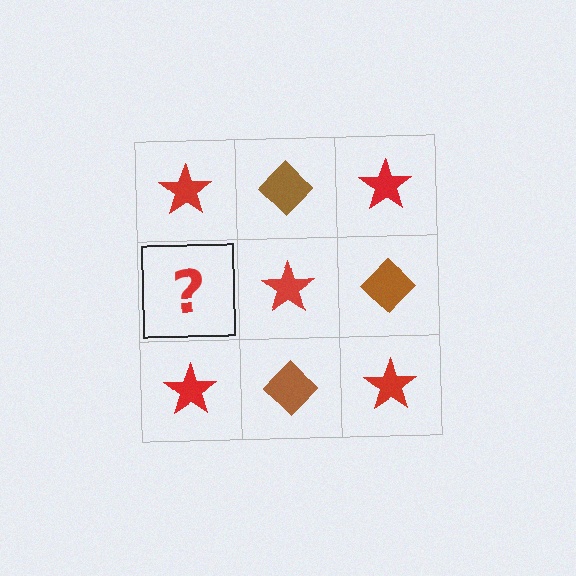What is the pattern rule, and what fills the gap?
The rule is that it alternates red star and brown diamond in a checkerboard pattern. The gap should be filled with a brown diamond.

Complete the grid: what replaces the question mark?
The question mark should be replaced with a brown diamond.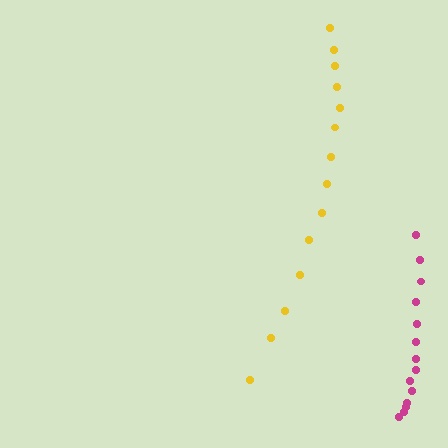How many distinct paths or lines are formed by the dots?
There are 2 distinct paths.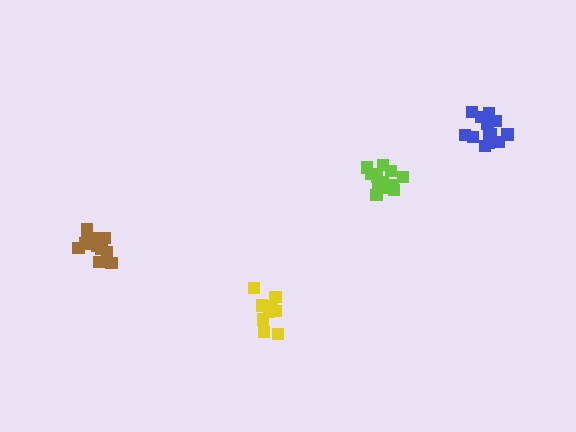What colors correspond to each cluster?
The clusters are colored: lime, blue, brown, yellow.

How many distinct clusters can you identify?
There are 4 distinct clusters.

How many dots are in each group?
Group 1: 15 dots, Group 2: 13 dots, Group 3: 11 dots, Group 4: 10 dots (49 total).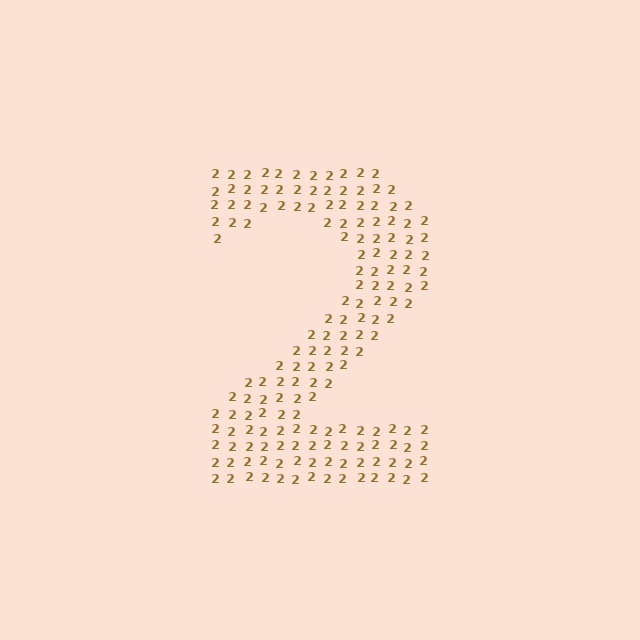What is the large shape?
The large shape is the digit 2.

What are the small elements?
The small elements are digit 2's.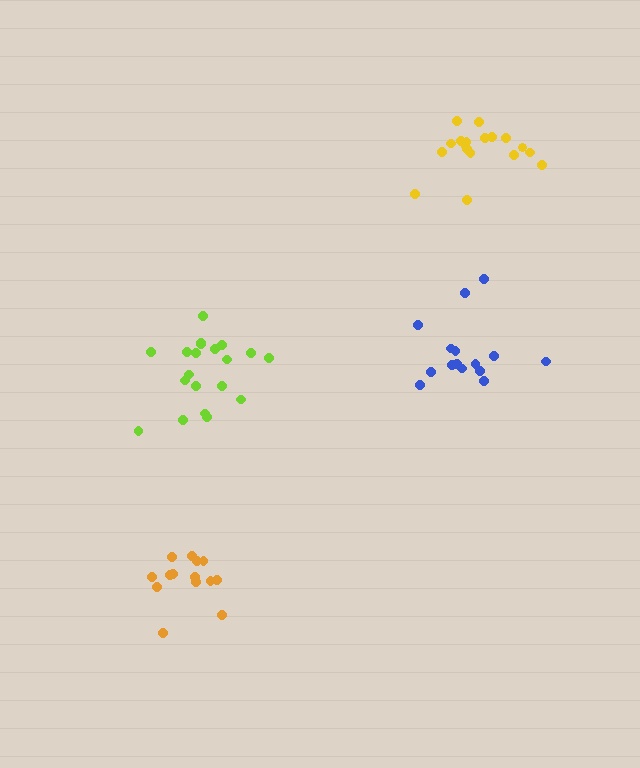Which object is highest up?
The yellow cluster is topmost.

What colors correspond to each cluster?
The clusters are colored: orange, yellow, blue, lime.